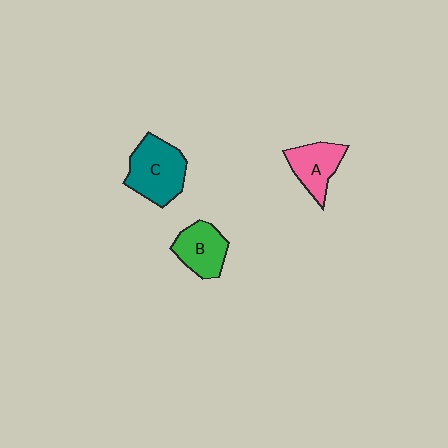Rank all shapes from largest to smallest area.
From largest to smallest: C (teal), B (green), A (pink).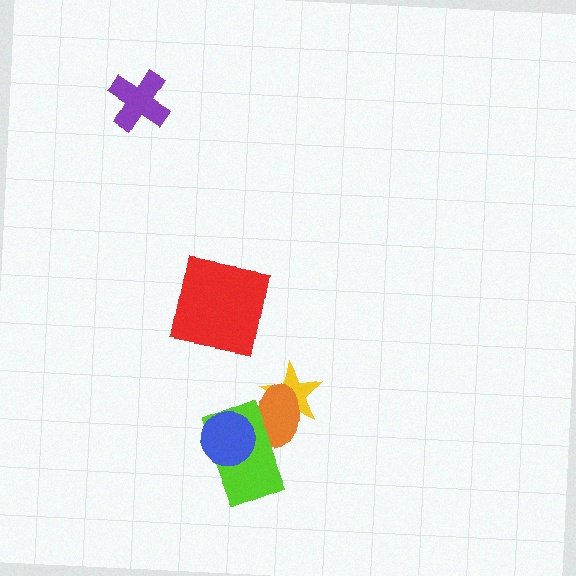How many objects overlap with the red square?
0 objects overlap with the red square.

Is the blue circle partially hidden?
No, no other shape covers it.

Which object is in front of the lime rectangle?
The blue circle is in front of the lime rectangle.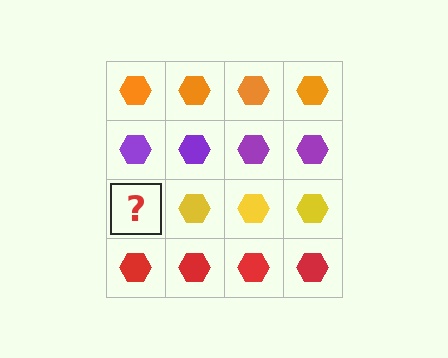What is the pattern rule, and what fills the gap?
The rule is that each row has a consistent color. The gap should be filled with a yellow hexagon.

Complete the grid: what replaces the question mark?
The question mark should be replaced with a yellow hexagon.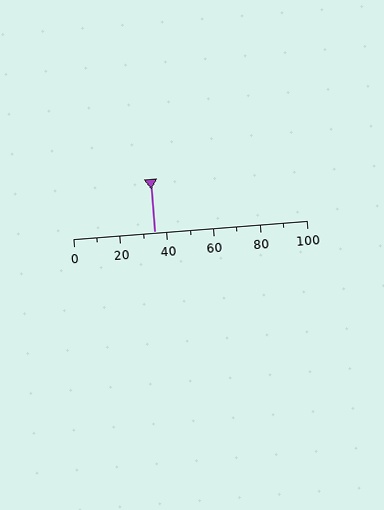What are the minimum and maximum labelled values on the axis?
The axis runs from 0 to 100.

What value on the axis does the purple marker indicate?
The marker indicates approximately 35.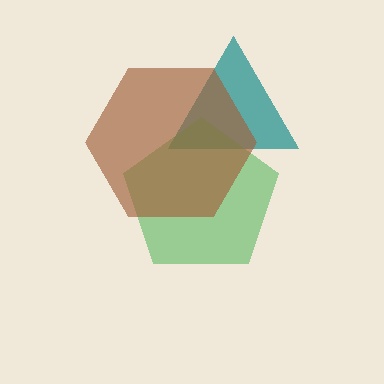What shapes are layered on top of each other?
The layered shapes are: a teal triangle, a green pentagon, a brown hexagon.